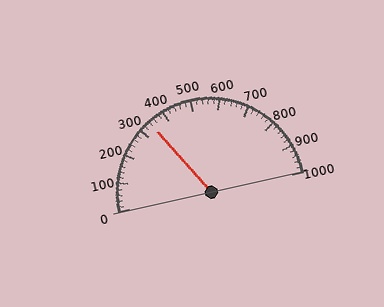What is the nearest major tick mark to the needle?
The nearest major tick mark is 300.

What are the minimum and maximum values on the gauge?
The gauge ranges from 0 to 1000.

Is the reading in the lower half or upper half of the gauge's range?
The reading is in the lower half of the range (0 to 1000).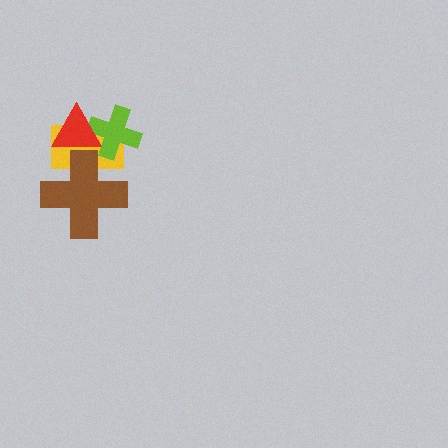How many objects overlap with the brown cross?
2 objects overlap with the brown cross.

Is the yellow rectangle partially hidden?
Yes, it is partially covered by another shape.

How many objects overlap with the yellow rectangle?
3 objects overlap with the yellow rectangle.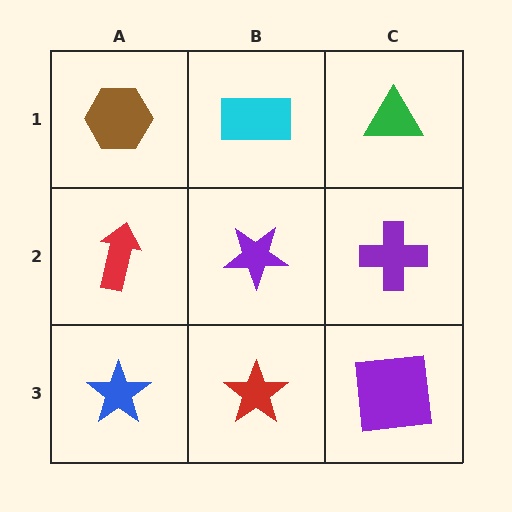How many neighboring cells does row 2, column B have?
4.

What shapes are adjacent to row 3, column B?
A purple star (row 2, column B), a blue star (row 3, column A), a purple square (row 3, column C).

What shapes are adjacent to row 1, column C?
A purple cross (row 2, column C), a cyan rectangle (row 1, column B).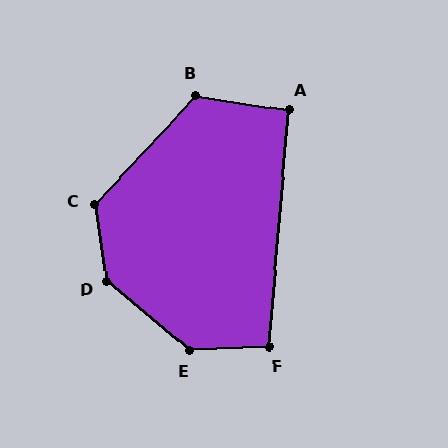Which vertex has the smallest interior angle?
A, at approximately 94 degrees.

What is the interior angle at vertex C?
Approximately 128 degrees (obtuse).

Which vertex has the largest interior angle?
D, at approximately 138 degrees.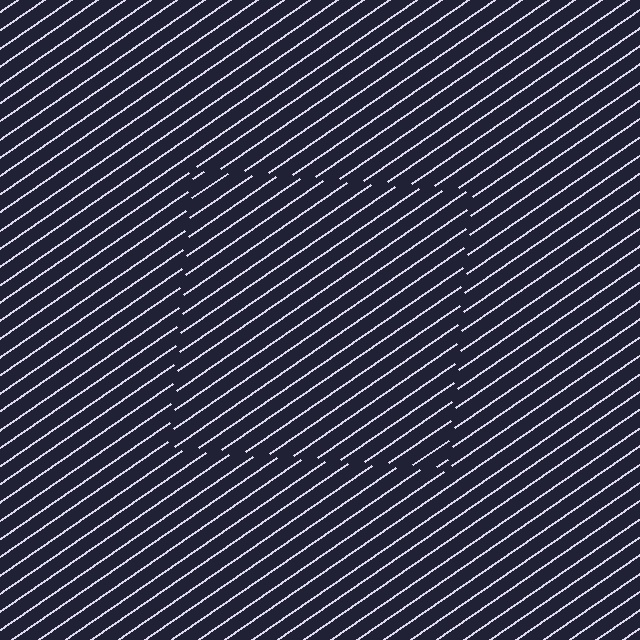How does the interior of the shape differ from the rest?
The interior of the shape contains the same grating, shifted by half a period — the contour is defined by the phase discontinuity where line-ends from the inner and outer gratings abut.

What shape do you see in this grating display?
An illusory square. The interior of the shape contains the same grating, shifted by half a period — the contour is defined by the phase discontinuity where line-ends from the inner and outer gratings abut.